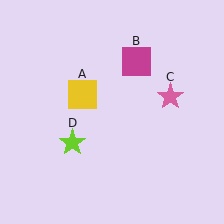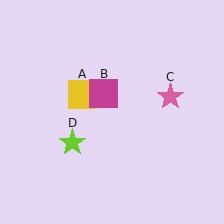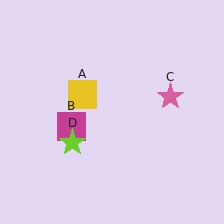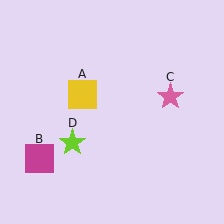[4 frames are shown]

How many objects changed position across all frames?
1 object changed position: magenta square (object B).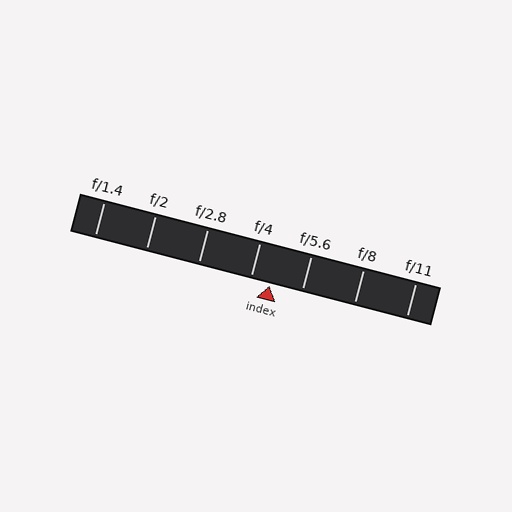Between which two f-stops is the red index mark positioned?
The index mark is between f/4 and f/5.6.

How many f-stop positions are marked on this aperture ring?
There are 7 f-stop positions marked.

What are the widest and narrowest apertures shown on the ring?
The widest aperture shown is f/1.4 and the narrowest is f/11.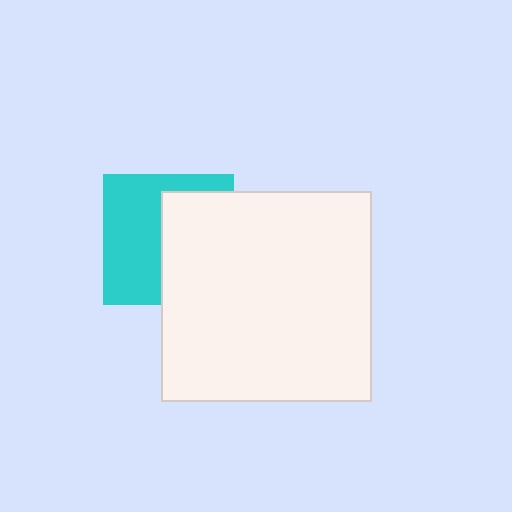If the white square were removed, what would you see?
You would see the complete cyan square.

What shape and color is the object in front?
The object in front is a white square.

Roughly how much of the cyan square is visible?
About half of it is visible (roughly 52%).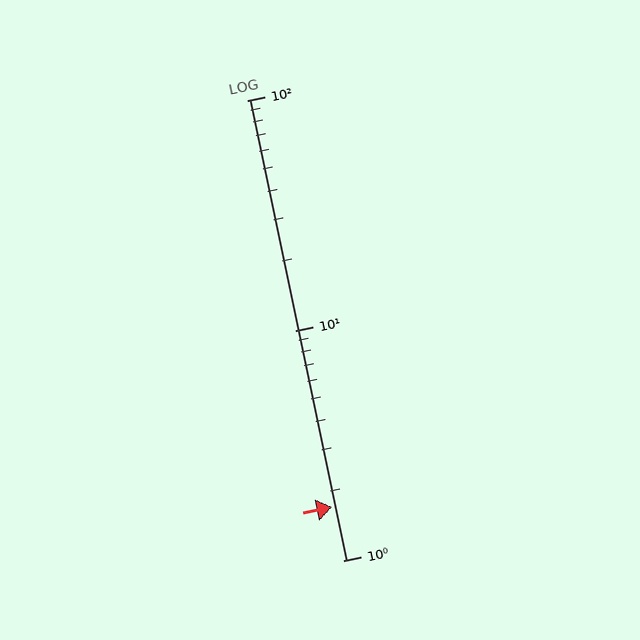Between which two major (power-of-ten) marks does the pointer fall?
The pointer is between 1 and 10.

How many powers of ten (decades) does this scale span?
The scale spans 2 decades, from 1 to 100.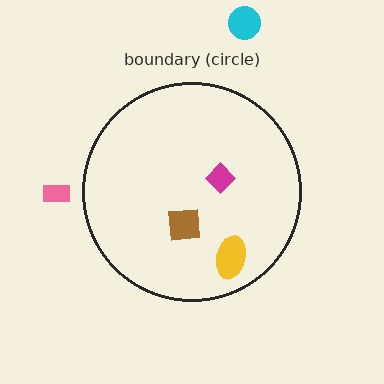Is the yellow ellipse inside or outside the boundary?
Inside.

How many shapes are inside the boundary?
3 inside, 2 outside.